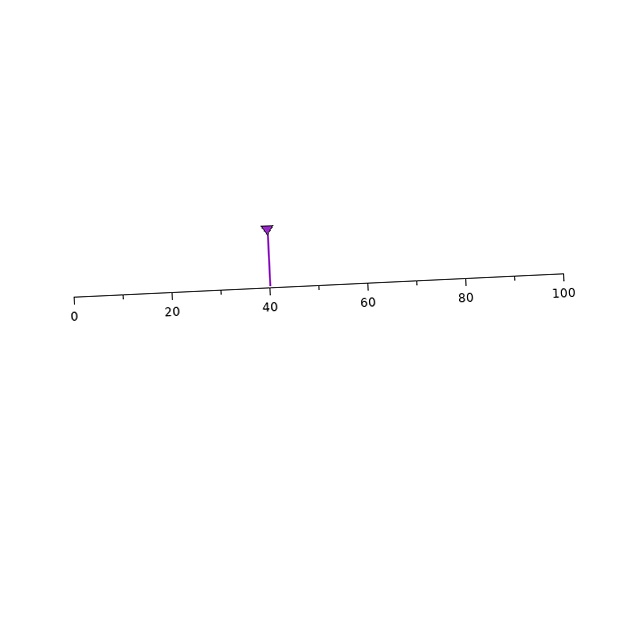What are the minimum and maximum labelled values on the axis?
The axis runs from 0 to 100.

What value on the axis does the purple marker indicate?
The marker indicates approximately 40.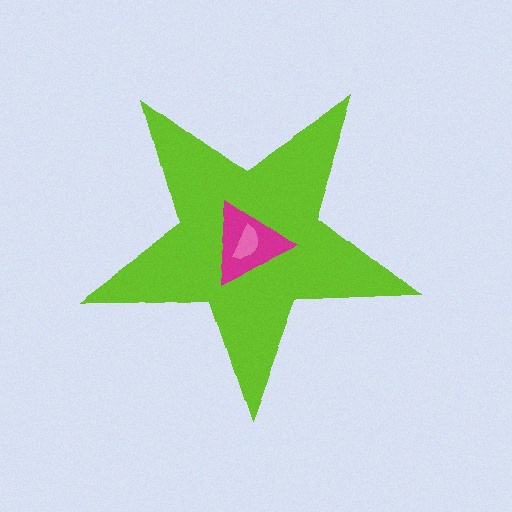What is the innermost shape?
The pink semicircle.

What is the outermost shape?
The lime star.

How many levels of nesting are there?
3.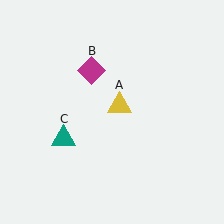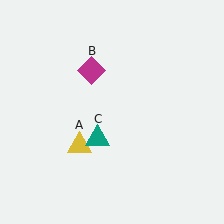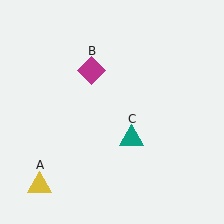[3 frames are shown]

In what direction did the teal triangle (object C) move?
The teal triangle (object C) moved right.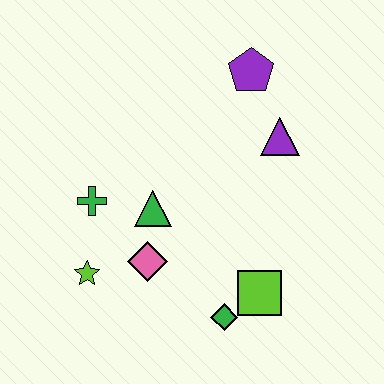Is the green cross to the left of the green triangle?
Yes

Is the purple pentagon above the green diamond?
Yes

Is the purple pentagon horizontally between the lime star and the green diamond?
No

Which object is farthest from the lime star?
The purple pentagon is farthest from the lime star.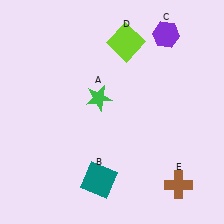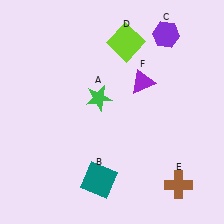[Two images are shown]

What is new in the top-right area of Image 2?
A purple triangle (F) was added in the top-right area of Image 2.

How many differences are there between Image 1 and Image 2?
There is 1 difference between the two images.